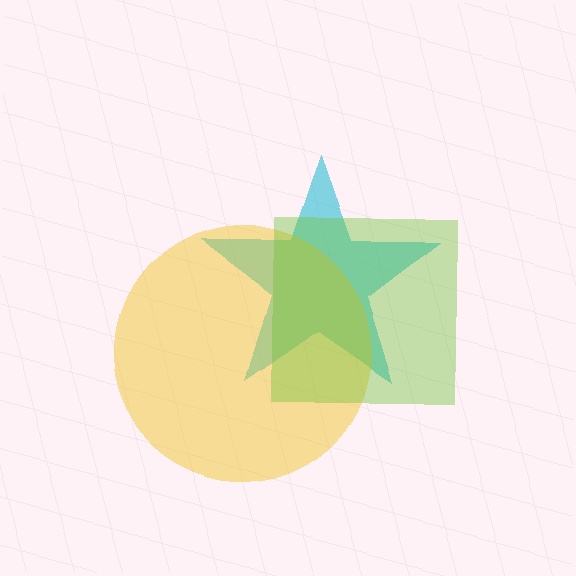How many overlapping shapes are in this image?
There are 3 overlapping shapes in the image.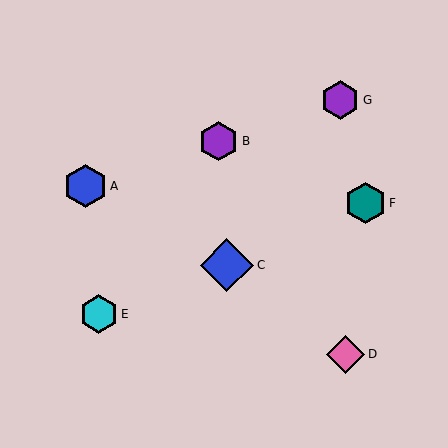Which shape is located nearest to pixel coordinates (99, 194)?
The blue hexagon (labeled A) at (86, 186) is nearest to that location.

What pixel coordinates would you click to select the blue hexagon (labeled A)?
Click at (86, 186) to select the blue hexagon A.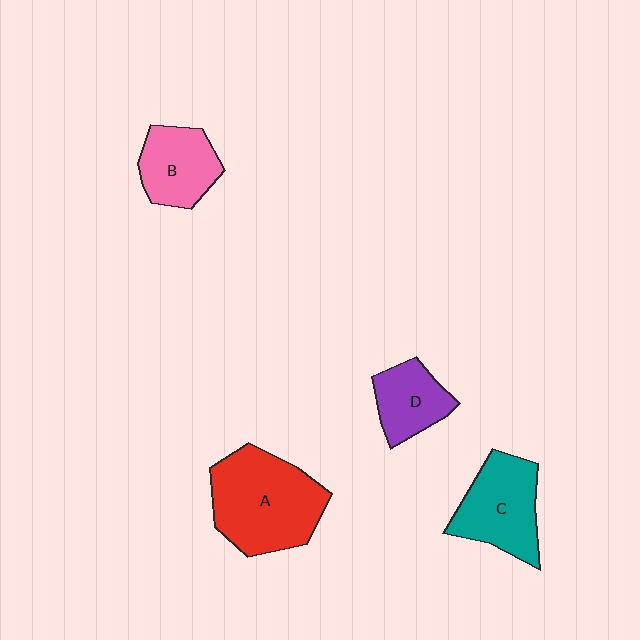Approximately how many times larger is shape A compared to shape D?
Approximately 2.0 times.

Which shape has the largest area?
Shape A (red).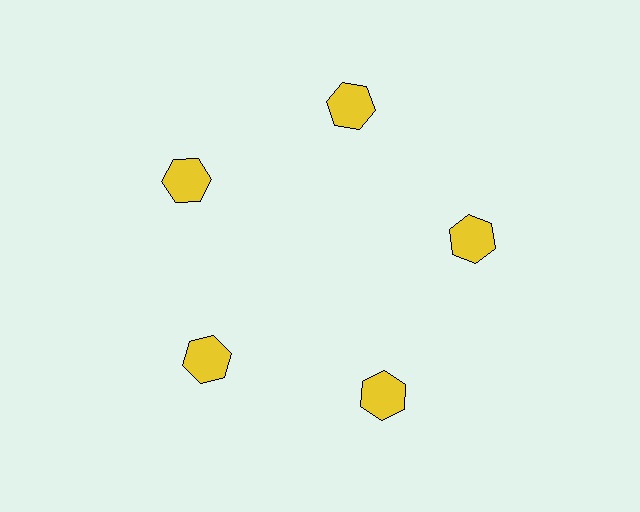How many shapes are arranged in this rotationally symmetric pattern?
There are 5 shapes, arranged in 5 groups of 1.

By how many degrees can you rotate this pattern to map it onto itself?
The pattern maps onto itself every 72 degrees of rotation.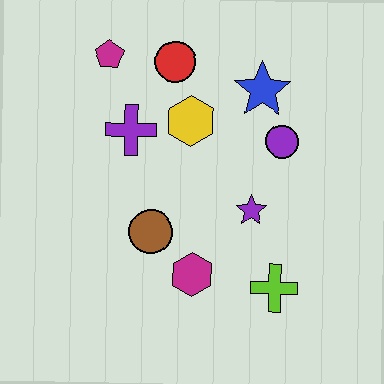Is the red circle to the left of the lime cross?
Yes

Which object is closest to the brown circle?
The magenta hexagon is closest to the brown circle.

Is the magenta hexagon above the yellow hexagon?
No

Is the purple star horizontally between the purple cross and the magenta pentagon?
No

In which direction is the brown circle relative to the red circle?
The brown circle is below the red circle.